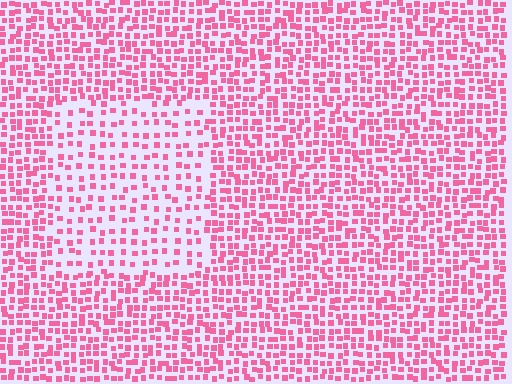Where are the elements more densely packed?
The elements are more densely packed outside the rectangle boundary.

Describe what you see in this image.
The image contains small pink elements arranged at two different densities. A rectangle-shaped region is visible where the elements are less densely packed than the surrounding area.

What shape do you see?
I see a rectangle.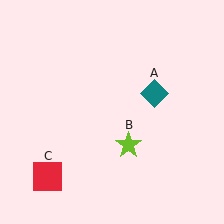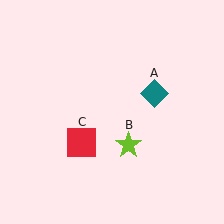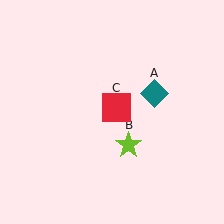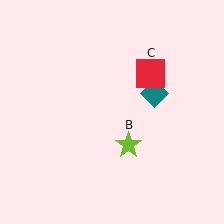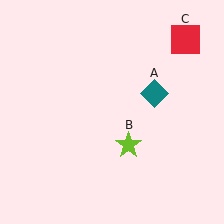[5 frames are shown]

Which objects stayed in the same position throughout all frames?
Teal diamond (object A) and lime star (object B) remained stationary.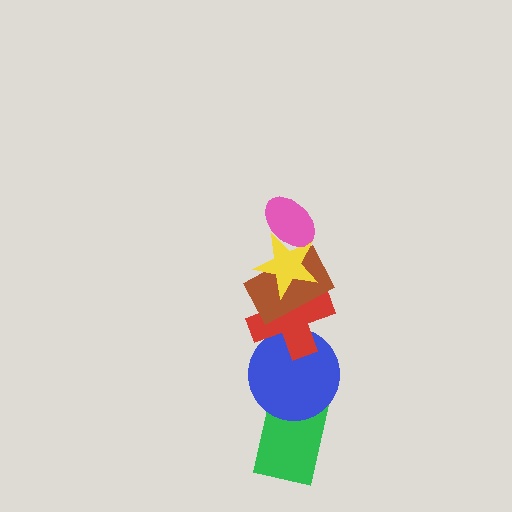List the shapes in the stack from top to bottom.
From top to bottom: the pink ellipse, the yellow star, the brown rectangle, the red cross, the blue circle, the green rectangle.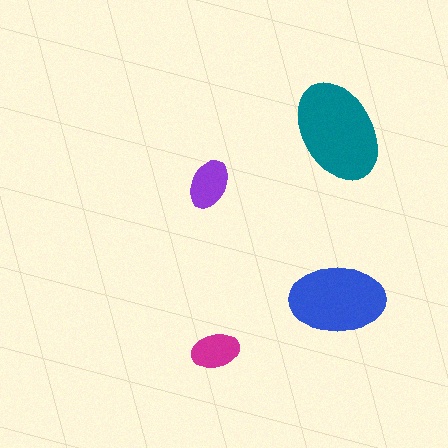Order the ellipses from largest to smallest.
the teal one, the blue one, the purple one, the magenta one.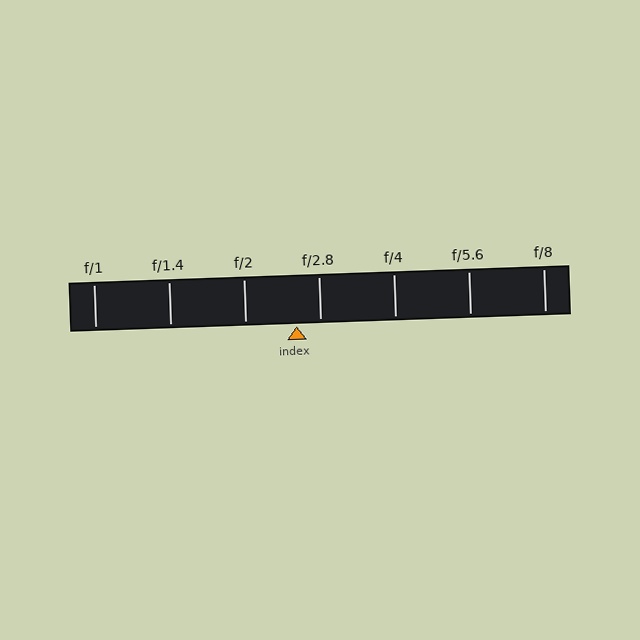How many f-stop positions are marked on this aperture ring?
There are 7 f-stop positions marked.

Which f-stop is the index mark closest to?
The index mark is closest to f/2.8.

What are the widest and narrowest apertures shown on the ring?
The widest aperture shown is f/1 and the narrowest is f/8.